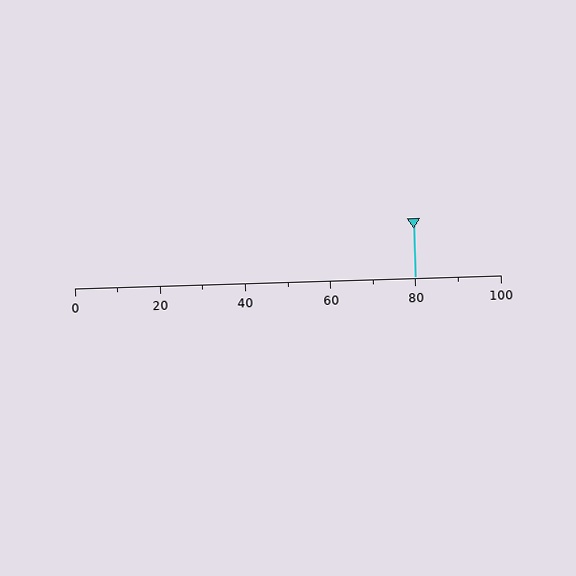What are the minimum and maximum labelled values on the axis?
The axis runs from 0 to 100.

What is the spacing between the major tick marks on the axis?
The major ticks are spaced 20 apart.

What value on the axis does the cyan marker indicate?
The marker indicates approximately 80.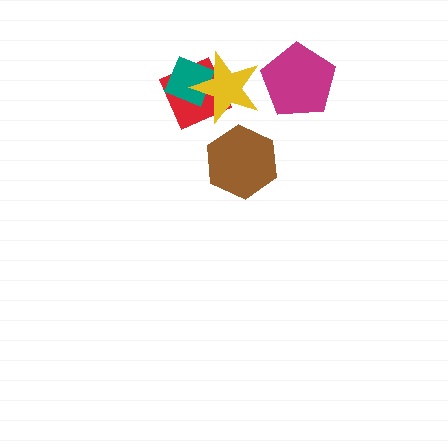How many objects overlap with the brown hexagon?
0 objects overlap with the brown hexagon.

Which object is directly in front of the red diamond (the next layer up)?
The teal diamond is directly in front of the red diamond.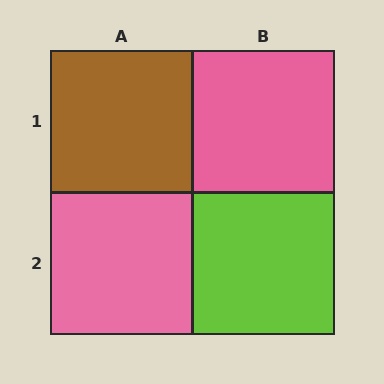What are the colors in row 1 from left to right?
Brown, pink.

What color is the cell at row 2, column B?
Lime.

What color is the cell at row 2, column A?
Pink.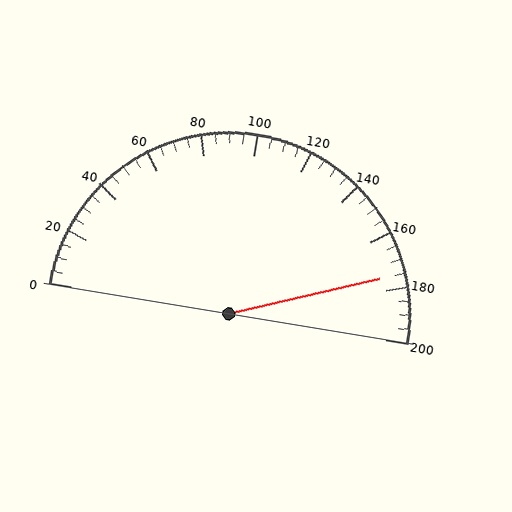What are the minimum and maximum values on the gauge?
The gauge ranges from 0 to 200.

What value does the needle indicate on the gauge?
The needle indicates approximately 175.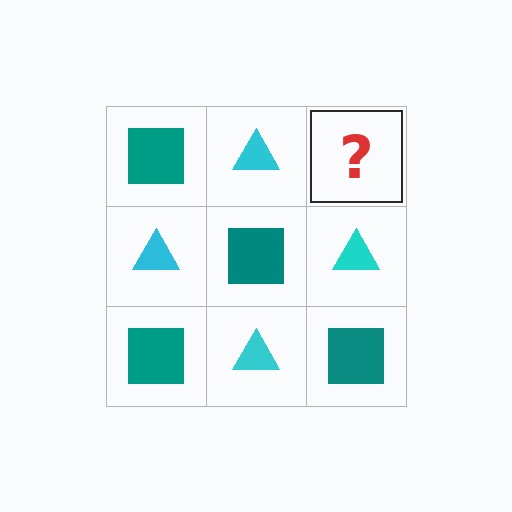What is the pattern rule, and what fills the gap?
The rule is that it alternates teal square and cyan triangle in a checkerboard pattern. The gap should be filled with a teal square.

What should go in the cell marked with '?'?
The missing cell should contain a teal square.